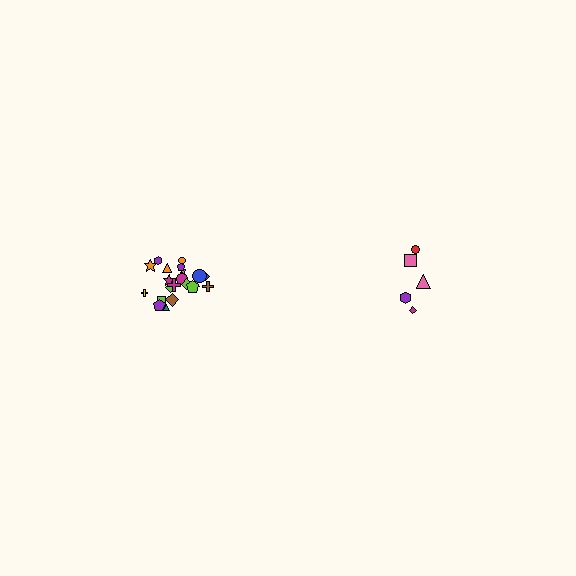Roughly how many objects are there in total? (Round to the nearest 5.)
Roughly 25 objects in total.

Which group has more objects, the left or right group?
The left group.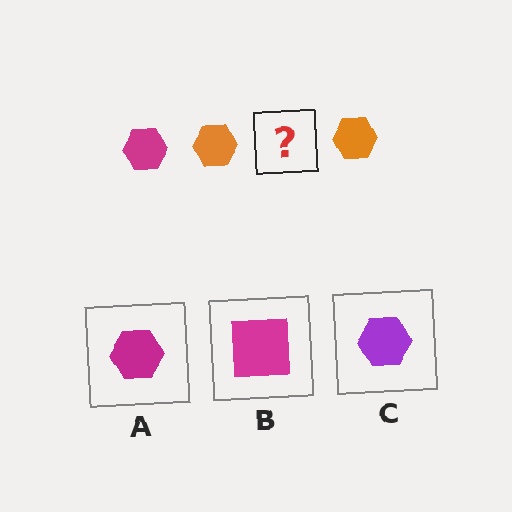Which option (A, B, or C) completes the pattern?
A.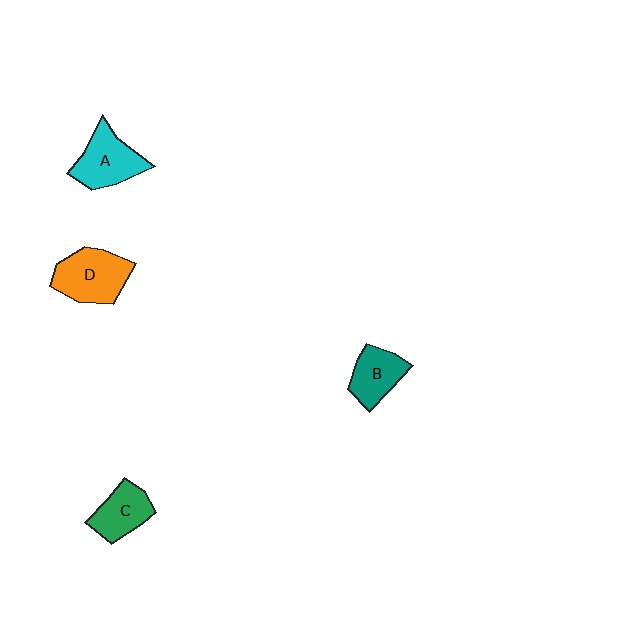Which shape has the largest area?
Shape D (orange).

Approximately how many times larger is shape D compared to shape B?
Approximately 1.4 times.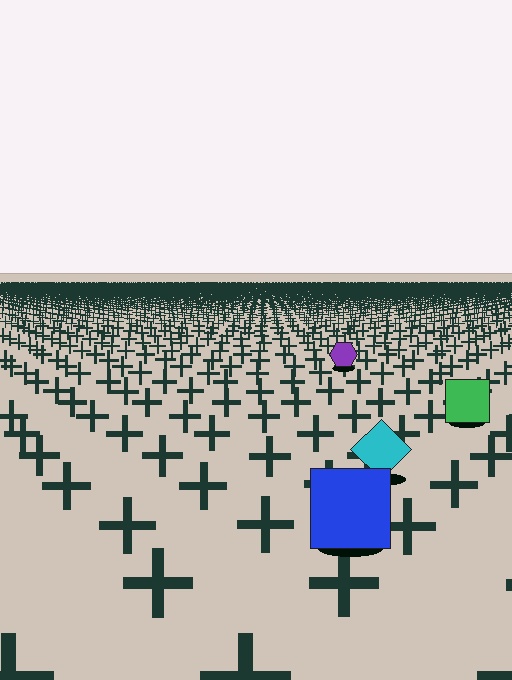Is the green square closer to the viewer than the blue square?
No. The blue square is closer — you can tell from the texture gradient: the ground texture is coarser near it.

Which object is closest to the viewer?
The blue square is closest. The texture marks near it are larger and more spread out.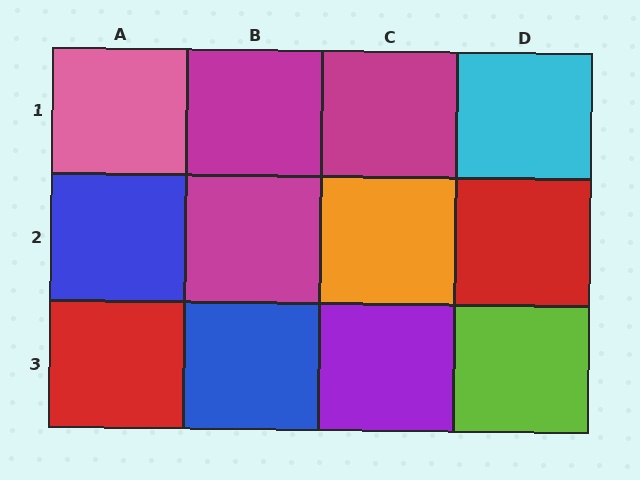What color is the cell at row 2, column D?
Red.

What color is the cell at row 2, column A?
Blue.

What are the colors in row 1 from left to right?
Pink, magenta, magenta, cyan.